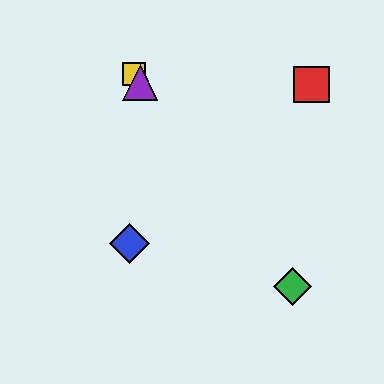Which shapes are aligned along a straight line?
The green diamond, the yellow square, the purple triangle are aligned along a straight line.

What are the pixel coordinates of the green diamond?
The green diamond is at (292, 286).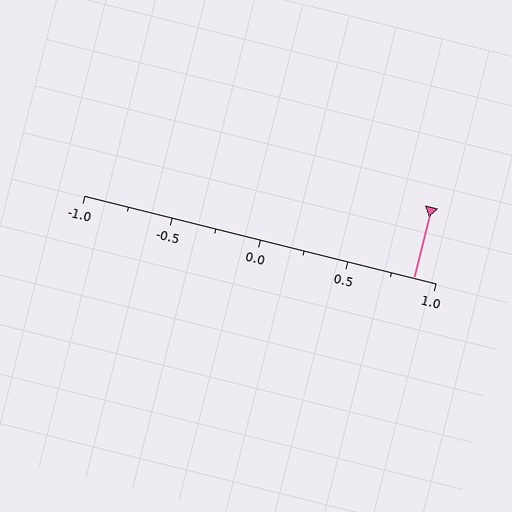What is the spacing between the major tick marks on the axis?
The major ticks are spaced 0.5 apart.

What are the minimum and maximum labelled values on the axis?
The axis runs from -1.0 to 1.0.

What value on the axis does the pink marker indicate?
The marker indicates approximately 0.88.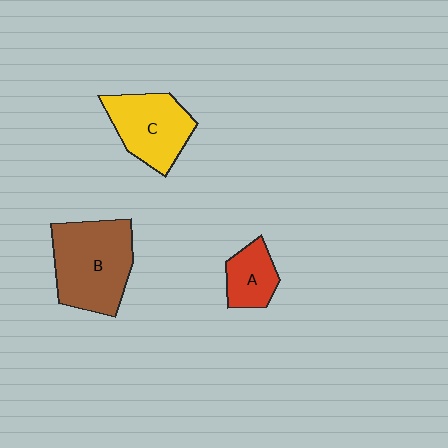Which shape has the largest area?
Shape B (brown).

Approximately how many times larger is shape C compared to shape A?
Approximately 1.8 times.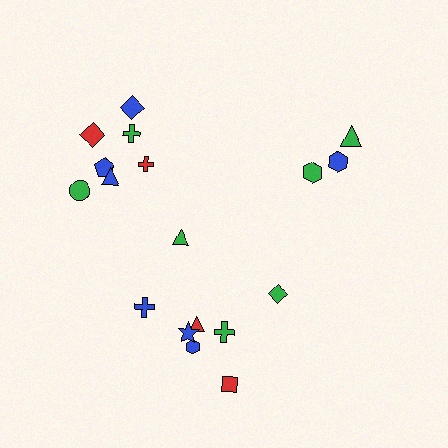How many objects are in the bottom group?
There are 8 objects.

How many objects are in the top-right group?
There are 3 objects.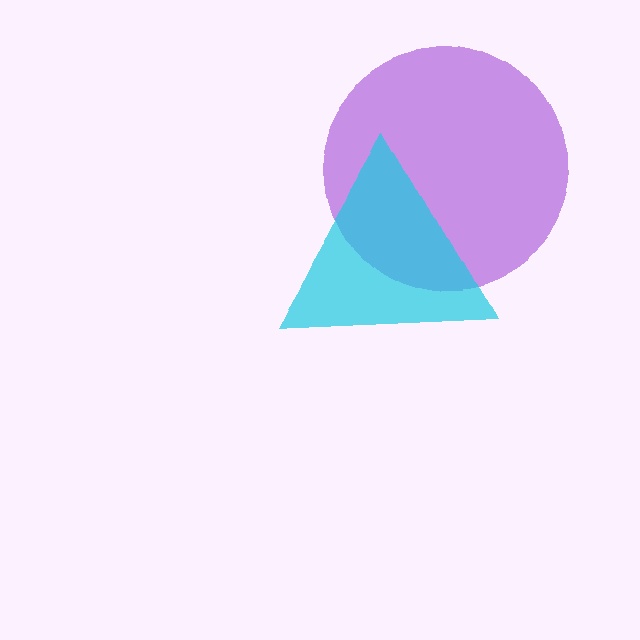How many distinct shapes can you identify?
There are 2 distinct shapes: a purple circle, a cyan triangle.